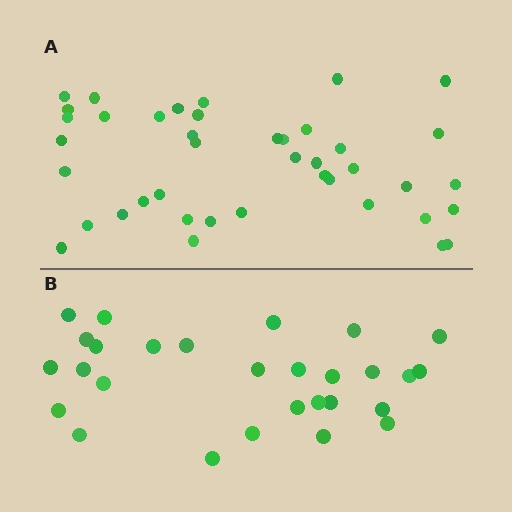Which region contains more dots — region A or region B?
Region A (the top region) has more dots.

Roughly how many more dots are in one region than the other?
Region A has approximately 15 more dots than region B.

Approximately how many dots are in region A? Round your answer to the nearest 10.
About 40 dots. (The exact count is 41, which rounds to 40.)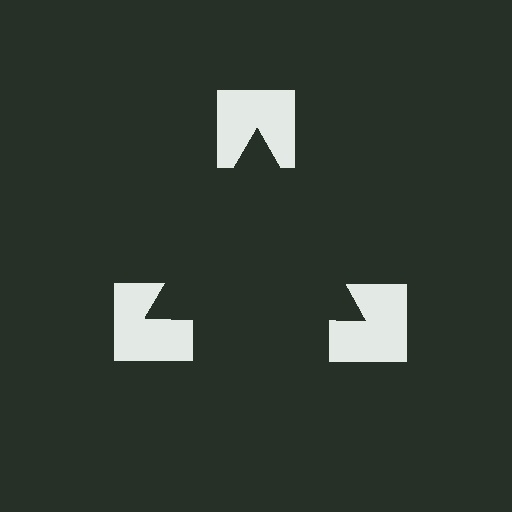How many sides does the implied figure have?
3 sides.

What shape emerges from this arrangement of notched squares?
An illusory triangle — its edges are inferred from the aligned wedge cuts in the notched squares, not physically drawn.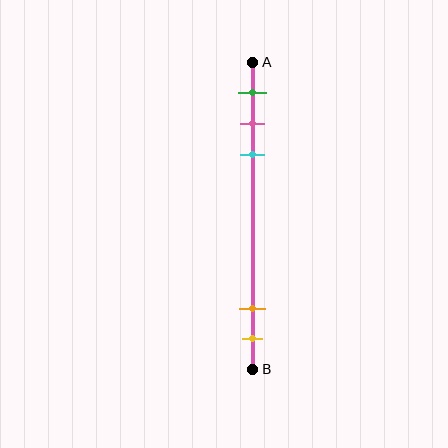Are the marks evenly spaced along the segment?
No, the marks are not evenly spaced.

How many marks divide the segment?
There are 5 marks dividing the segment.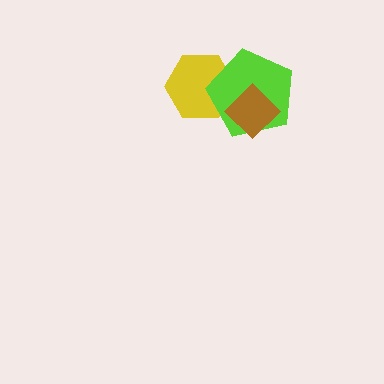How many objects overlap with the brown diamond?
1 object overlaps with the brown diamond.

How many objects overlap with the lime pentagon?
2 objects overlap with the lime pentagon.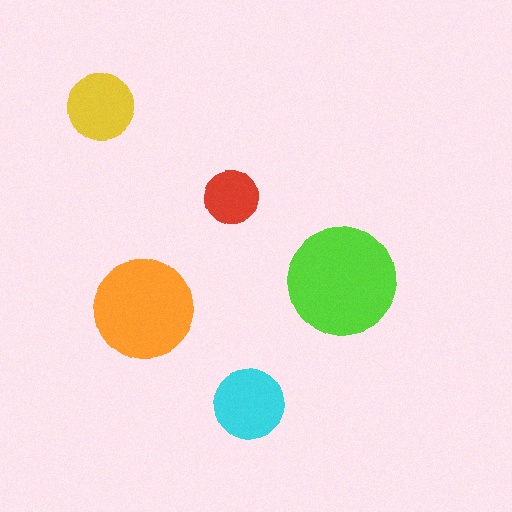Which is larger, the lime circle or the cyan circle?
The lime one.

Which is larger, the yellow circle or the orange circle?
The orange one.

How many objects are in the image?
There are 5 objects in the image.